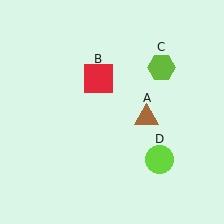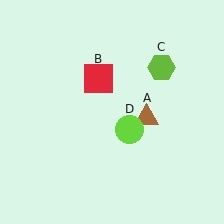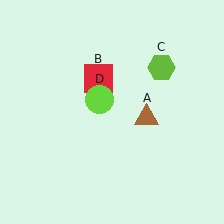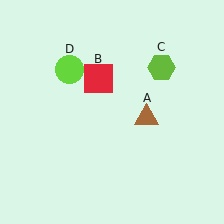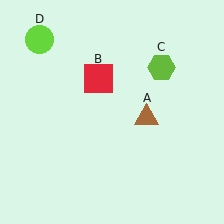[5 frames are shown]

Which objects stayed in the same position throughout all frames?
Brown triangle (object A) and red square (object B) and lime hexagon (object C) remained stationary.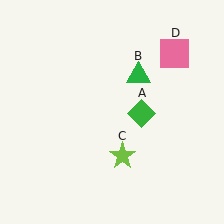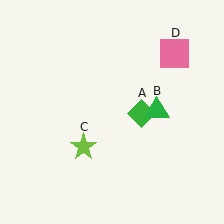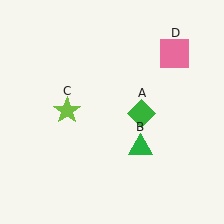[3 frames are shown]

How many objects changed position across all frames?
2 objects changed position: green triangle (object B), lime star (object C).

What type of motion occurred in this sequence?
The green triangle (object B), lime star (object C) rotated clockwise around the center of the scene.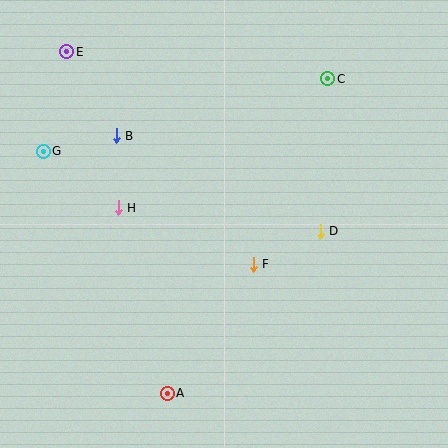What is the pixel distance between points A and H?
The distance between A and H is 192 pixels.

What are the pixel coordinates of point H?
Point H is at (118, 208).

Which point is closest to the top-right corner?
Point C is closest to the top-right corner.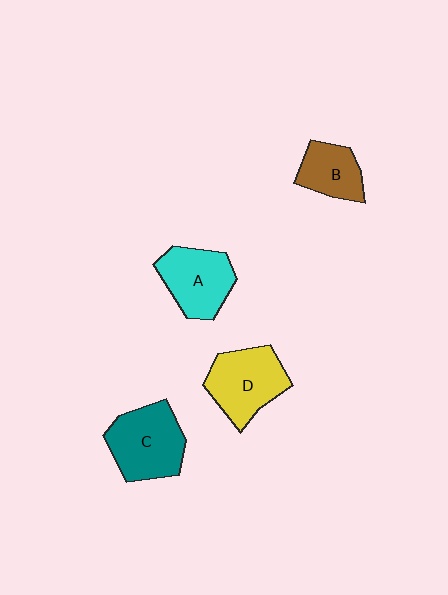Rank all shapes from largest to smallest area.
From largest to smallest: C (teal), D (yellow), A (cyan), B (brown).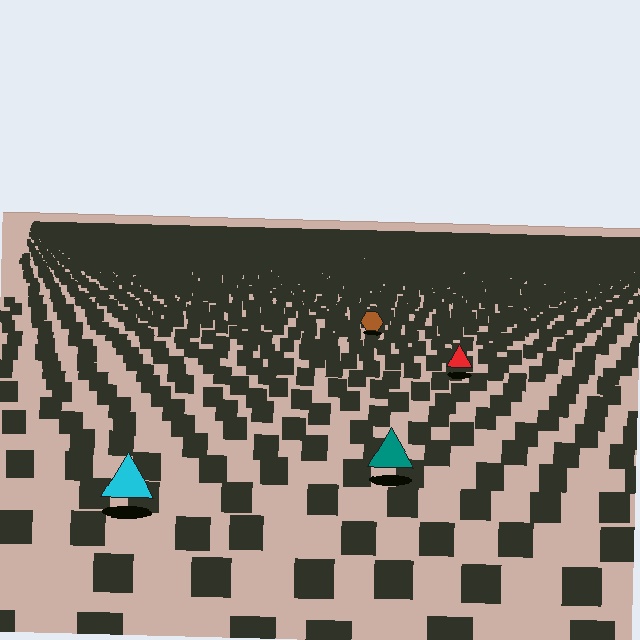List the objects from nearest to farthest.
From nearest to farthest: the cyan triangle, the teal triangle, the red triangle, the brown hexagon.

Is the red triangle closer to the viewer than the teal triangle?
No. The teal triangle is closer — you can tell from the texture gradient: the ground texture is coarser near it.